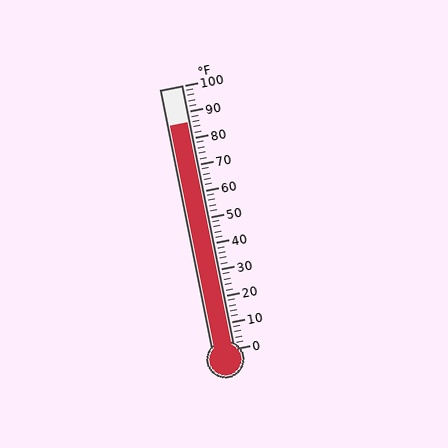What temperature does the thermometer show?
The thermometer shows approximately 86°F.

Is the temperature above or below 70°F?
The temperature is above 70°F.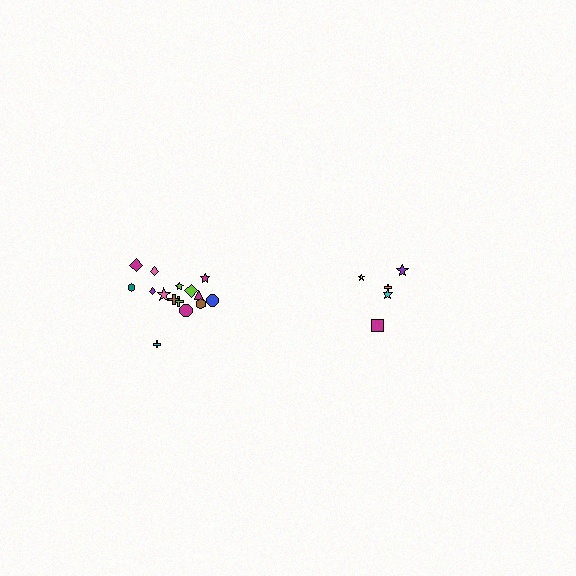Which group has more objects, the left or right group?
The left group.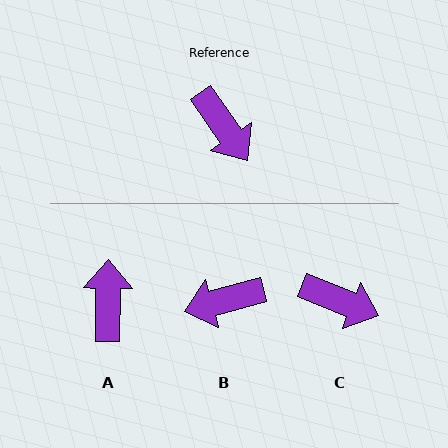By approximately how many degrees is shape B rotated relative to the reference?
Approximately 110 degrees clockwise.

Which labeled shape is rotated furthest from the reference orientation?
A, about 144 degrees away.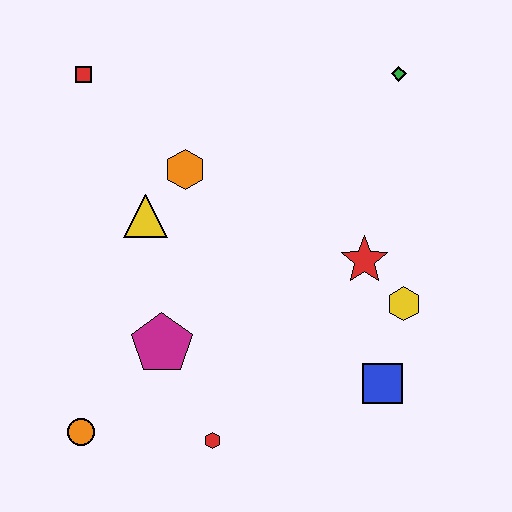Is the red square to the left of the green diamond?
Yes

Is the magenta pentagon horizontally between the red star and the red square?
Yes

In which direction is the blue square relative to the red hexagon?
The blue square is to the right of the red hexagon.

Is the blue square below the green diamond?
Yes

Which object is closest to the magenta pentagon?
The red hexagon is closest to the magenta pentagon.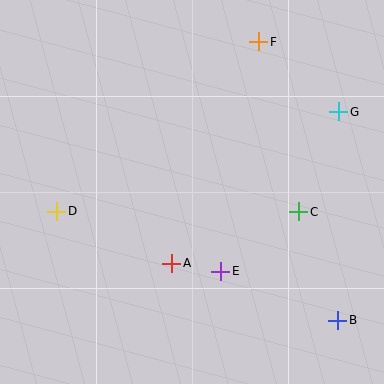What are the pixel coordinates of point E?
Point E is at (221, 271).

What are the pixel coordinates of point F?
Point F is at (259, 42).